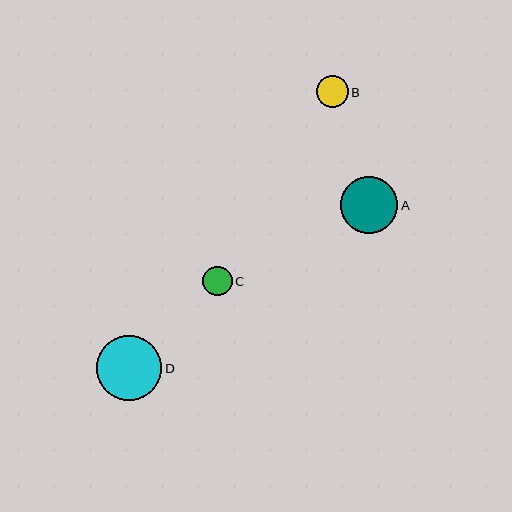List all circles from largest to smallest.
From largest to smallest: D, A, B, C.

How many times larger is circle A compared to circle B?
Circle A is approximately 1.8 times the size of circle B.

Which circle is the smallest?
Circle C is the smallest with a size of approximately 30 pixels.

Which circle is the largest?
Circle D is the largest with a size of approximately 65 pixels.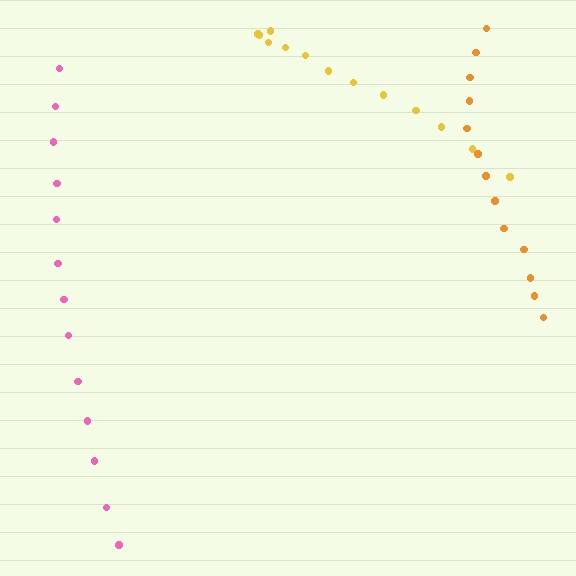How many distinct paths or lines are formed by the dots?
There are 3 distinct paths.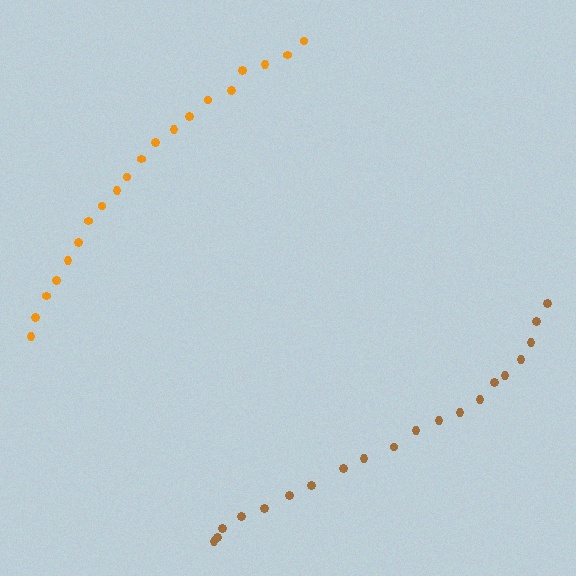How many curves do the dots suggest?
There are 2 distinct paths.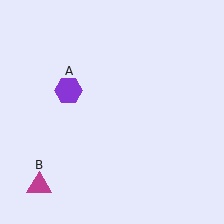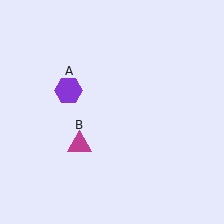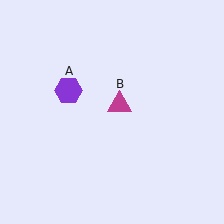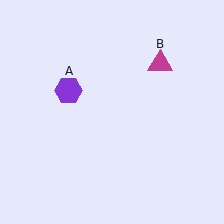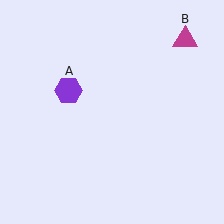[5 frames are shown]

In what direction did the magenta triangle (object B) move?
The magenta triangle (object B) moved up and to the right.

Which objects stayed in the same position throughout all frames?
Purple hexagon (object A) remained stationary.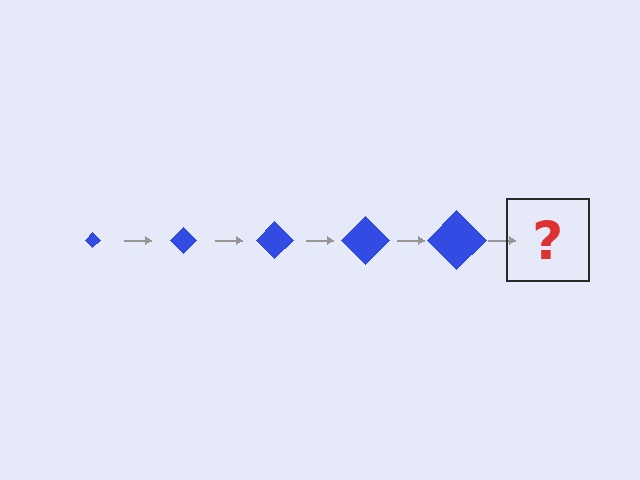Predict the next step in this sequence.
The next step is a blue diamond, larger than the previous one.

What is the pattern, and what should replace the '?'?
The pattern is that the diamond gets progressively larger each step. The '?' should be a blue diamond, larger than the previous one.